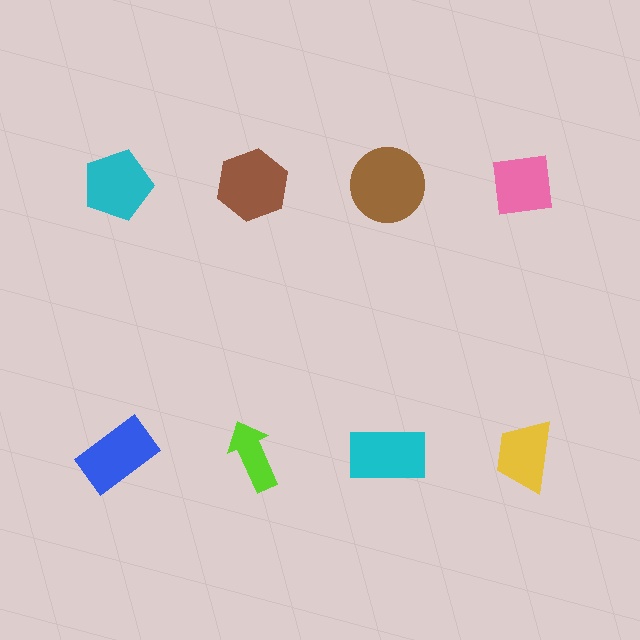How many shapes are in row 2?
4 shapes.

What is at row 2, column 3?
A cyan rectangle.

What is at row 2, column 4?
A yellow trapezoid.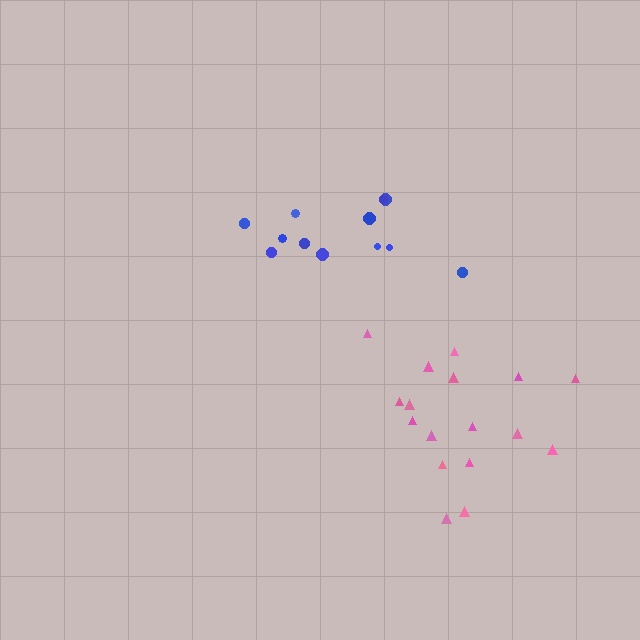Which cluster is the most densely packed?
Pink.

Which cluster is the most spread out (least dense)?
Blue.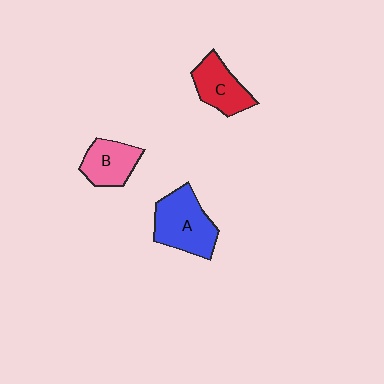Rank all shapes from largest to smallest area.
From largest to smallest: A (blue), C (red), B (pink).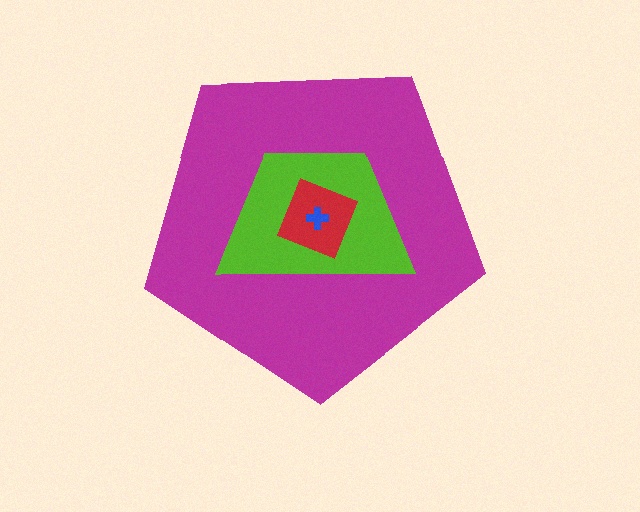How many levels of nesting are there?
4.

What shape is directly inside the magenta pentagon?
The lime trapezoid.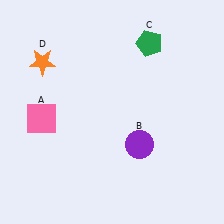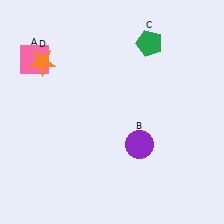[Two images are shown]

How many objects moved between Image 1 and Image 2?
1 object moved between the two images.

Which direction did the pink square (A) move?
The pink square (A) moved up.